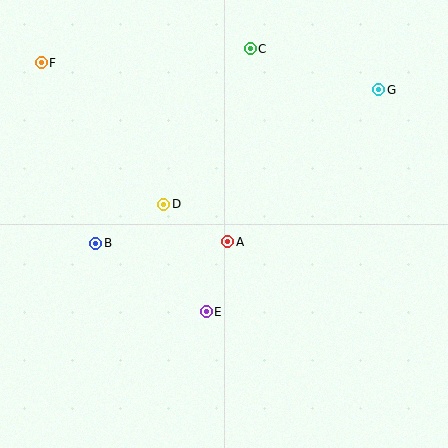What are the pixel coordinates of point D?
Point D is at (164, 204).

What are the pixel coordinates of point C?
Point C is at (250, 49).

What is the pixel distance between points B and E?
The distance between B and E is 130 pixels.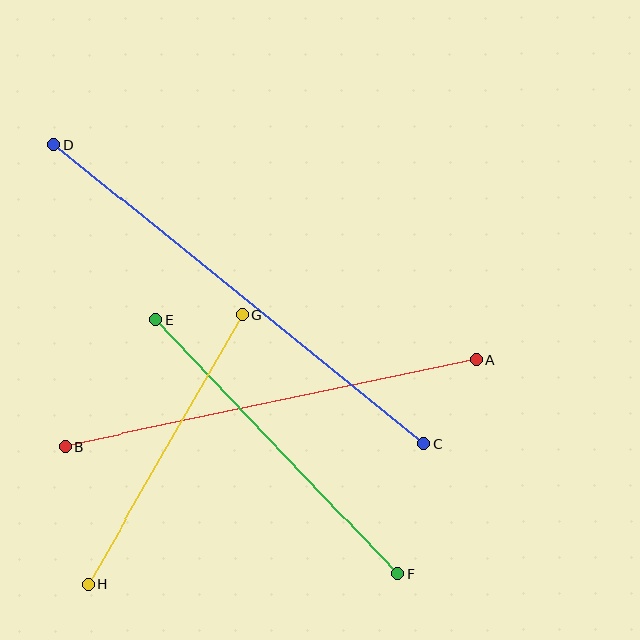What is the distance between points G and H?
The distance is approximately 310 pixels.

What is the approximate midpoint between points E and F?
The midpoint is at approximately (277, 447) pixels.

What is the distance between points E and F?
The distance is approximately 350 pixels.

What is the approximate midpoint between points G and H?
The midpoint is at approximately (165, 449) pixels.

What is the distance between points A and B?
The distance is approximately 420 pixels.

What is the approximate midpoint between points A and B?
The midpoint is at approximately (271, 403) pixels.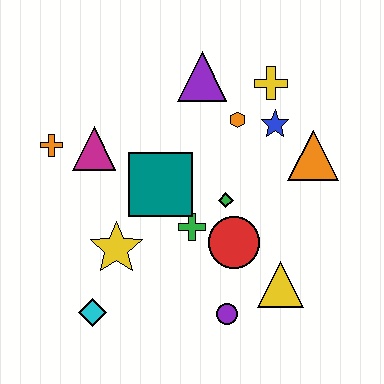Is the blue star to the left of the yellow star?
No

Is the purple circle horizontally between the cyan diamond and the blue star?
Yes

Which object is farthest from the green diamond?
The orange cross is farthest from the green diamond.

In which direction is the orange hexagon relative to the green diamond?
The orange hexagon is above the green diamond.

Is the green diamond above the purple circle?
Yes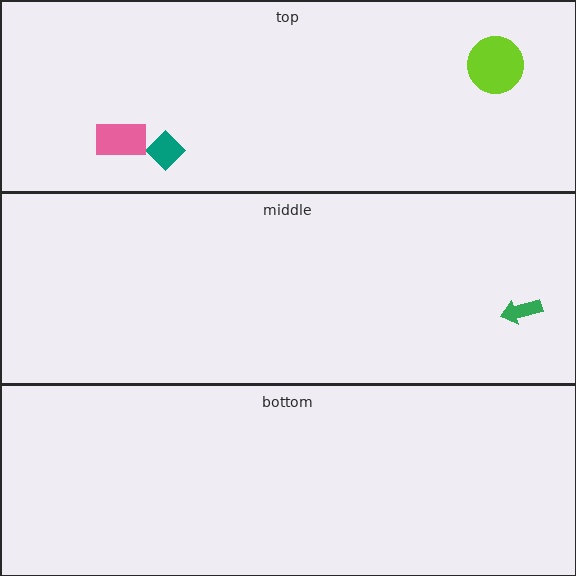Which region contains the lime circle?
The top region.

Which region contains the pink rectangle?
The top region.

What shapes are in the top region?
The lime circle, the teal diamond, the pink rectangle.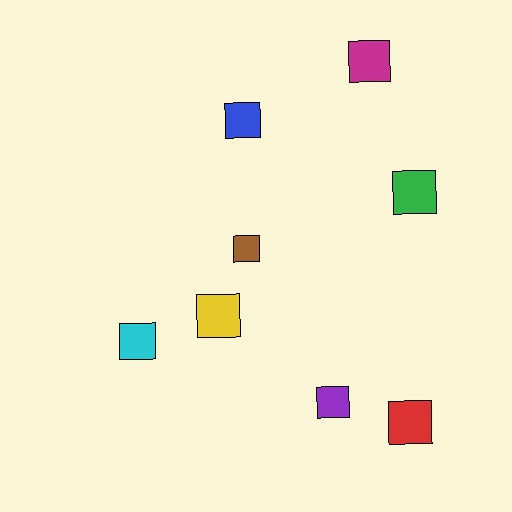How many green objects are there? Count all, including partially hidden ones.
There is 1 green object.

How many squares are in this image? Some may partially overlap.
There are 8 squares.